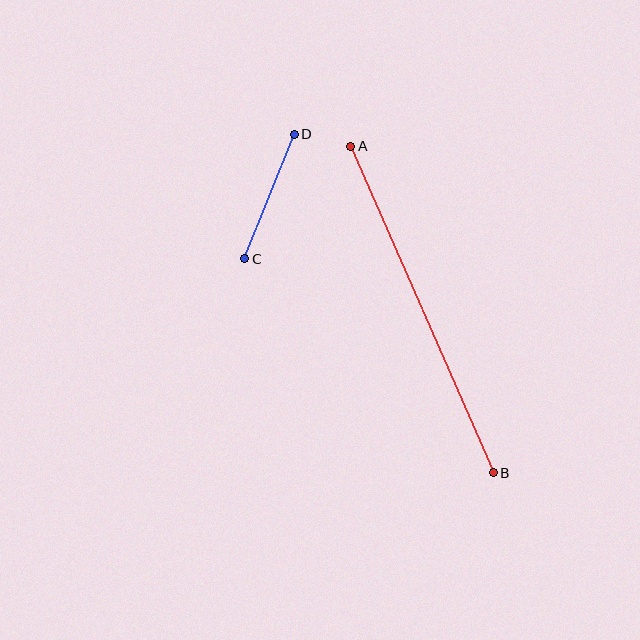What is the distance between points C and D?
The distance is approximately 134 pixels.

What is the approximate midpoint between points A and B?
The midpoint is at approximately (422, 309) pixels.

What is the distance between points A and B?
The distance is approximately 356 pixels.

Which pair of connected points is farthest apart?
Points A and B are farthest apart.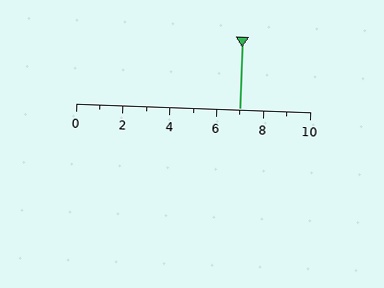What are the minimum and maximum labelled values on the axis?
The axis runs from 0 to 10.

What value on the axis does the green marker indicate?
The marker indicates approximately 7.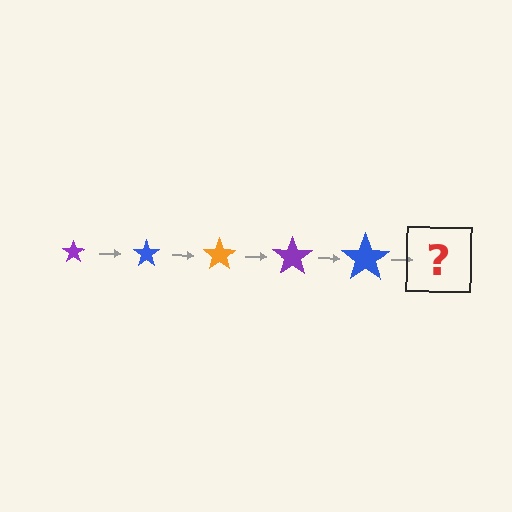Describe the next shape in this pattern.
It should be an orange star, larger than the previous one.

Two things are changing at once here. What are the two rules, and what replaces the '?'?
The two rules are that the star grows larger each step and the color cycles through purple, blue, and orange. The '?' should be an orange star, larger than the previous one.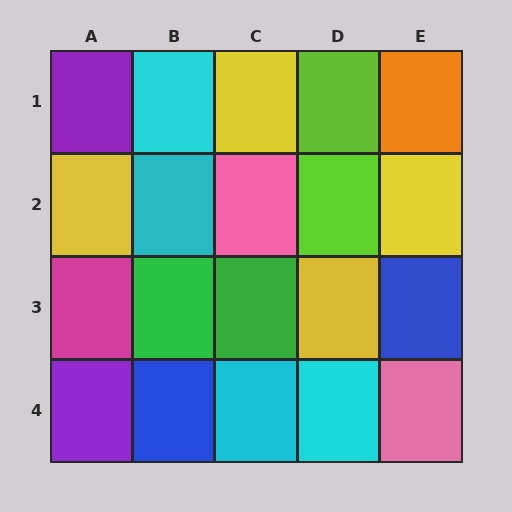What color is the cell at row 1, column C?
Yellow.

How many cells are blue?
2 cells are blue.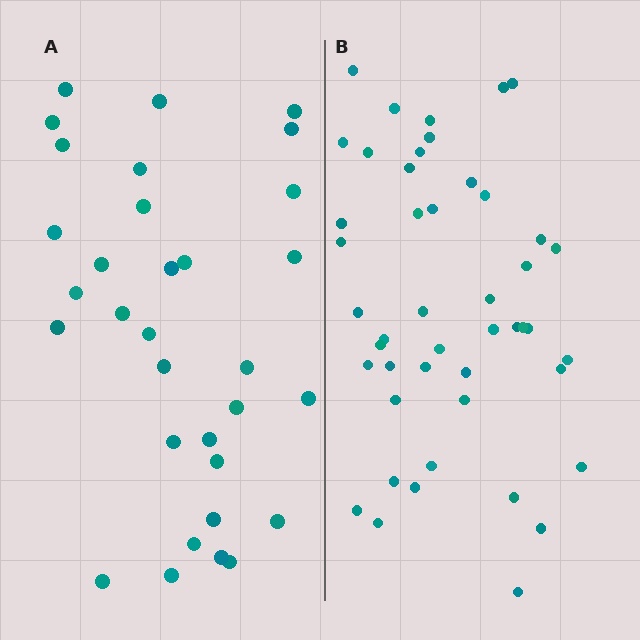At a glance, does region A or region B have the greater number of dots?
Region B (the right region) has more dots.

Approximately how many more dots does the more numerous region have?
Region B has approximately 15 more dots than region A.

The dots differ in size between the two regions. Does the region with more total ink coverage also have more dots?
No. Region A has more total ink coverage because its dots are larger, but region B actually contains more individual dots. Total area can be misleading — the number of items is what matters here.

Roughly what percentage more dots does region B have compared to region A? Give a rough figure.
About 45% more.